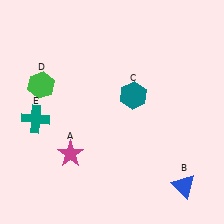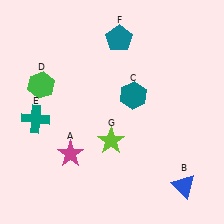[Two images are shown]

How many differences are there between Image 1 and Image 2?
There are 2 differences between the two images.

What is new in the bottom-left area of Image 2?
A lime star (G) was added in the bottom-left area of Image 2.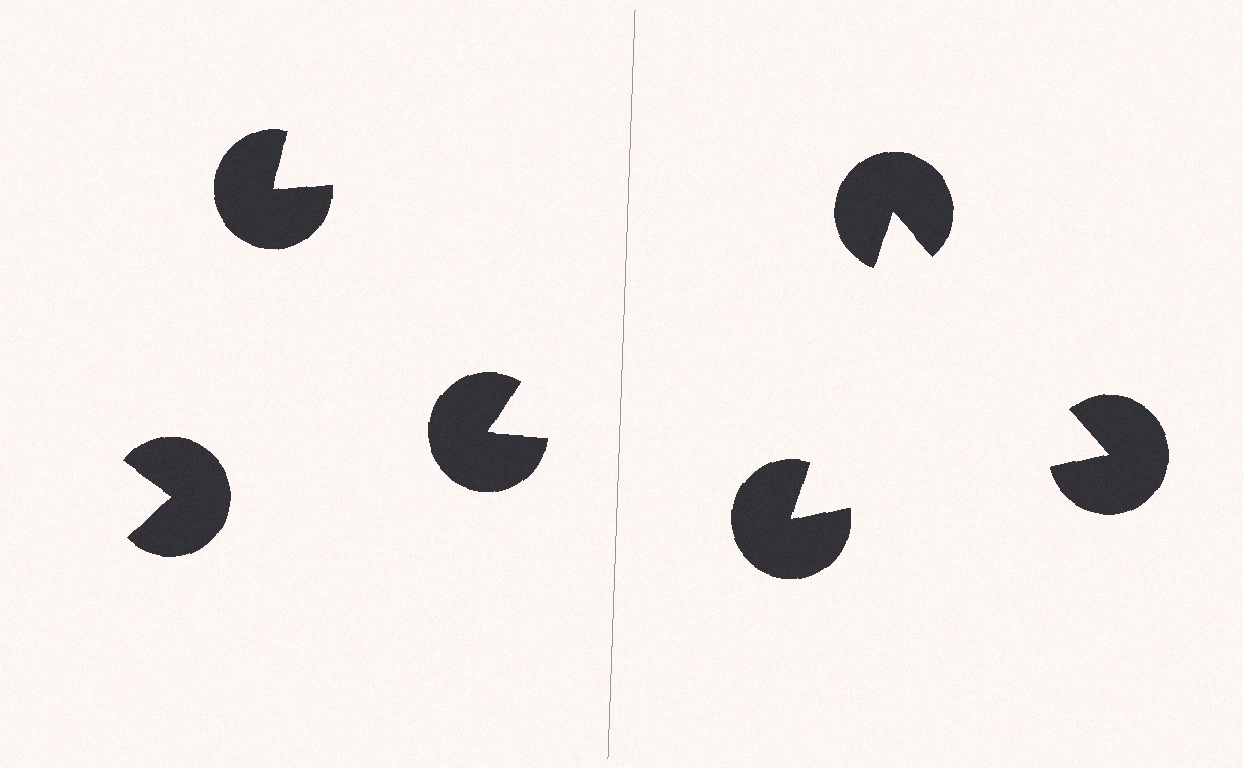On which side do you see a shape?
An illusory triangle appears on the right side. On the left side the wedge cuts are rotated, so no coherent shape forms.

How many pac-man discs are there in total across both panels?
6 — 3 on each side.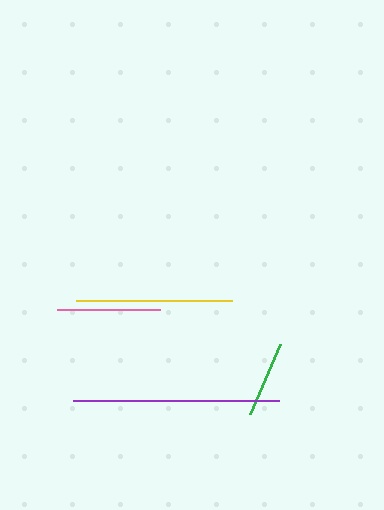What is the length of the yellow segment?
The yellow segment is approximately 156 pixels long.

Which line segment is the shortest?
The green line is the shortest at approximately 76 pixels.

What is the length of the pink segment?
The pink segment is approximately 103 pixels long.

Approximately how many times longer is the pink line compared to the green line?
The pink line is approximately 1.3 times the length of the green line.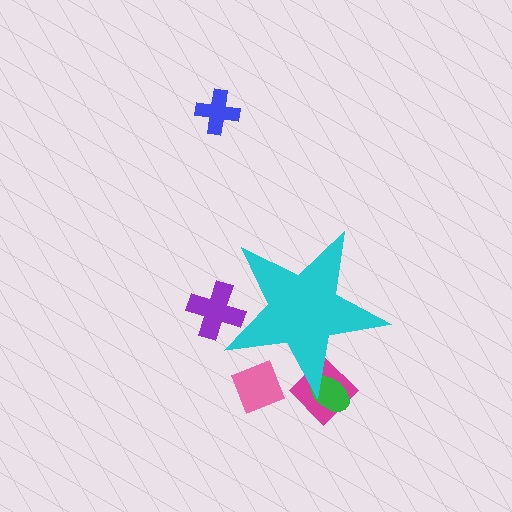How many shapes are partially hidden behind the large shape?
4 shapes are partially hidden.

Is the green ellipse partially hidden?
Yes, the green ellipse is partially hidden behind the cyan star.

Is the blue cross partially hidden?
No, the blue cross is fully visible.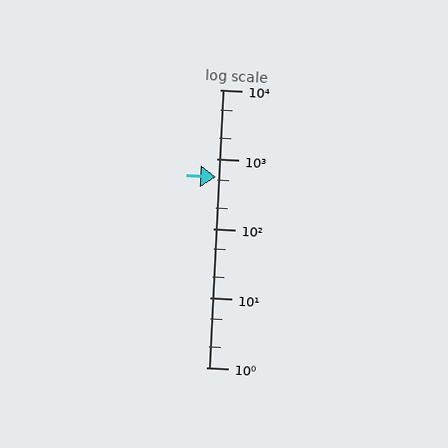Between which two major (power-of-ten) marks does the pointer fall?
The pointer is between 100 and 1000.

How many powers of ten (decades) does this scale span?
The scale spans 4 decades, from 1 to 10000.